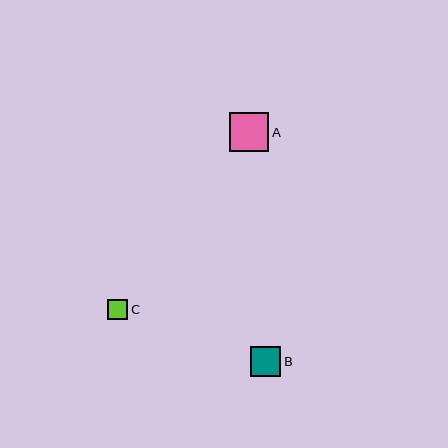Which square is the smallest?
Square C is the smallest with a size of approximately 20 pixels.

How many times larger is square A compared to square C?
Square A is approximately 2.0 times the size of square C.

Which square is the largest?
Square A is the largest with a size of approximately 40 pixels.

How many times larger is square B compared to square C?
Square B is approximately 1.6 times the size of square C.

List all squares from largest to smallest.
From largest to smallest: A, B, C.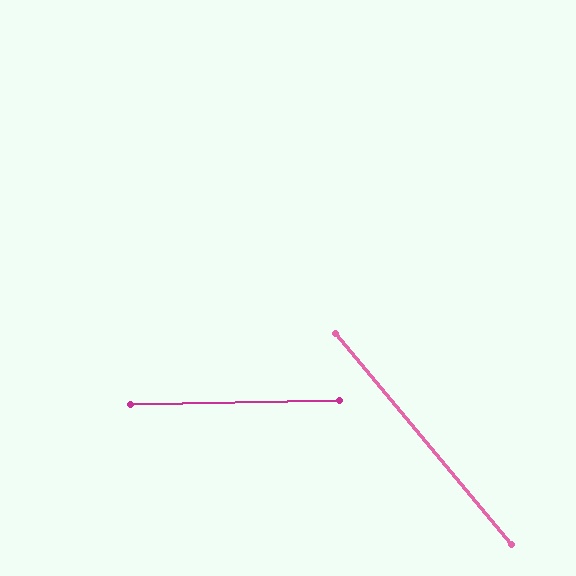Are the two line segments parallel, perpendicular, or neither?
Neither parallel nor perpendicular — they differ by about 51°.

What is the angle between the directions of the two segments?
Approximately 51 degrees.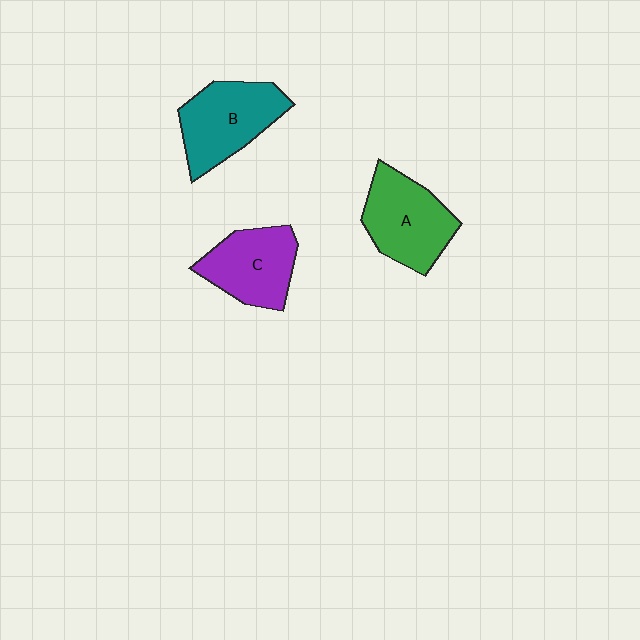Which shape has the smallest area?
Shape C (purple).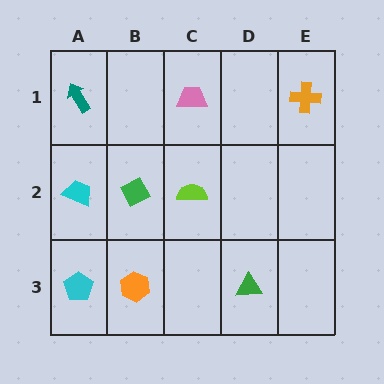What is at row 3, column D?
A green triangle.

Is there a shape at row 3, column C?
No, that cell is empty.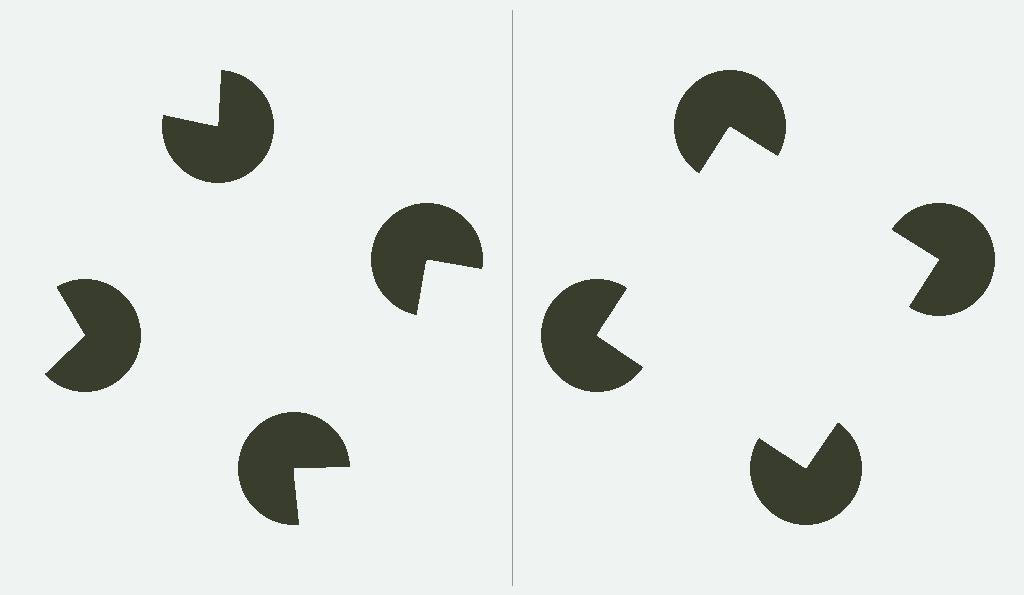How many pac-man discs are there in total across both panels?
8 — 4 on each side.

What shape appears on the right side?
An illusory square.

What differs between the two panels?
The pac-man discs are positioned identically on both sides; only the wedge orientations differ. On the right they align to a square; on the left they are misaligned.